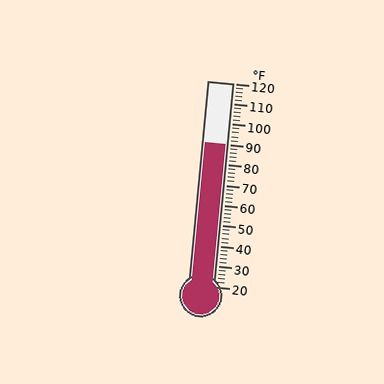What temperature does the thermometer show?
The thermometer shows approximately 90°F.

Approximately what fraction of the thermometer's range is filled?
The thermometer is filled to approximately 70% of its range.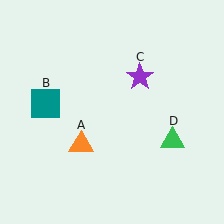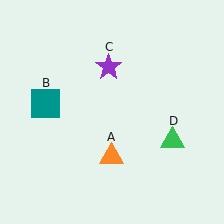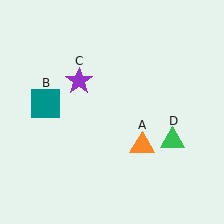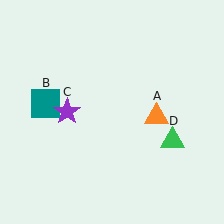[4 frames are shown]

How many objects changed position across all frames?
2 objects changed position: orange triangle (object A), purple star (object C).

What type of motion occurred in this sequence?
The orange triangle (object A), purple star (object C) rotated counterclockwise around the center of the scene.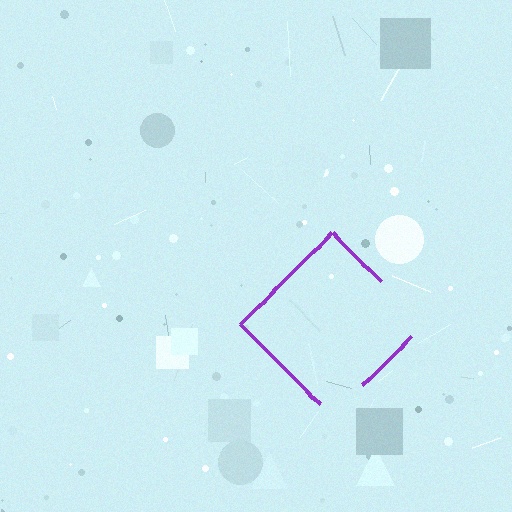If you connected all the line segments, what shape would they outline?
They would outline a diamond.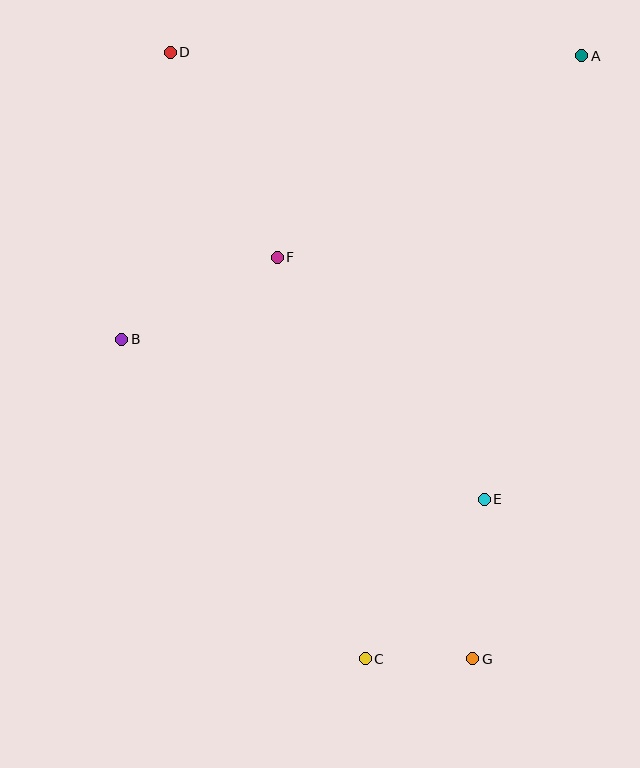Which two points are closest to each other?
Points C and G are closest to each other.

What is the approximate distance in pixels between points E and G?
The distance between E and G is approximately 160 pixels.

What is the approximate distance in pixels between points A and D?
The distance between A and D is approximately 411 pixels.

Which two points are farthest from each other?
Points D and G are farthest from each other.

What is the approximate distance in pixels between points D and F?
The distance between D and F is approximately 231 pixels.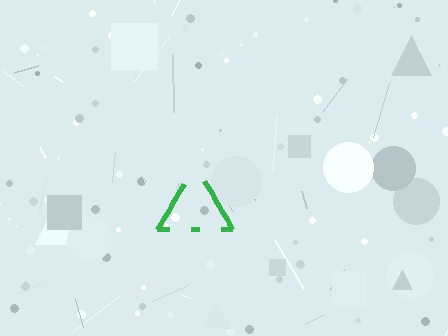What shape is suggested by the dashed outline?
The dashed outline suggests a triangle.